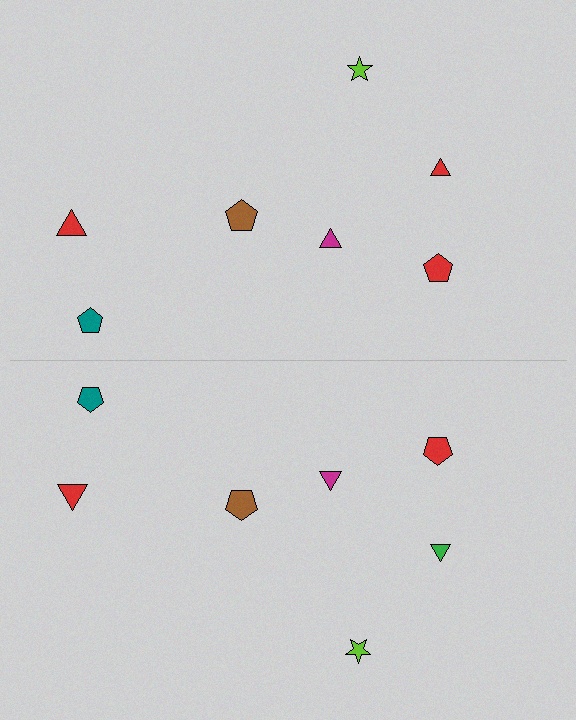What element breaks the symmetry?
The green triangle on the bottom side breaks the symmetry — its mirror counterpart is red.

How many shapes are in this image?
There are 14 shapes in this image.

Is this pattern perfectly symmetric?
No, the pattern is not perfectly symmetric. The green triangle on the bottom side breaks the symmetry — its mirror counterpart is red.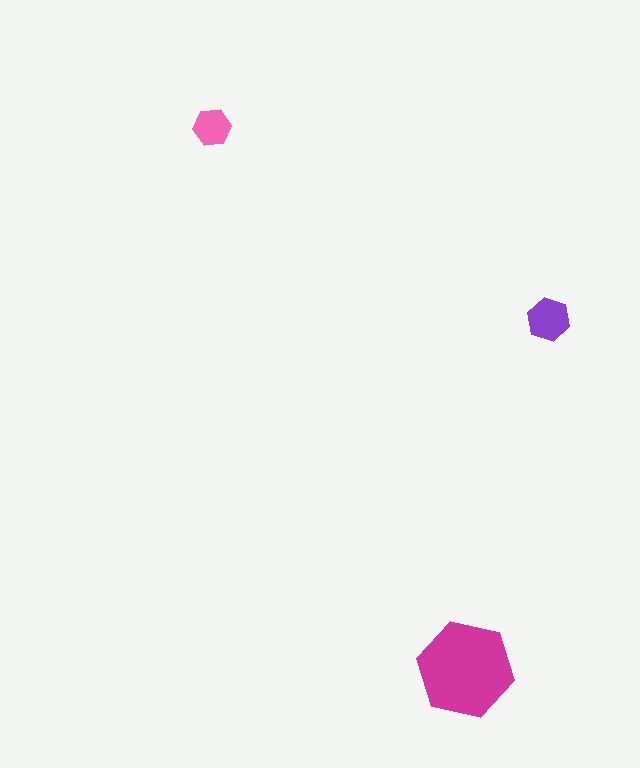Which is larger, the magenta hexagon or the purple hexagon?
The magenta one.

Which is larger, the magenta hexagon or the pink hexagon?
The magenta one.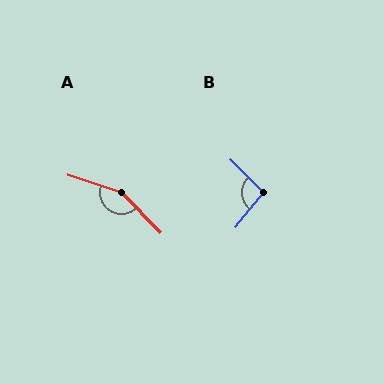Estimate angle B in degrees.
Approximately 96 degrees.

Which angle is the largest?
A, at approximately 152 degrees.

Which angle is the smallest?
B, at approximately 96 degrees.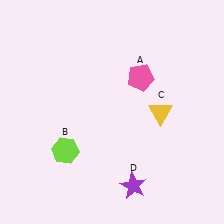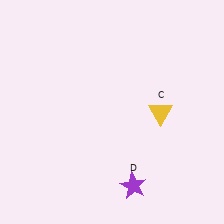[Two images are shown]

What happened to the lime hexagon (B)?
The lime hexagon (B) was removed in Image 2. It was in the bottom-left area of Image 1.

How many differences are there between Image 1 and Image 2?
There are 2 differences between the two images.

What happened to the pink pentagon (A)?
The pink pentagon (A) was removed in Image 2. It was in the top-right area of Image 1.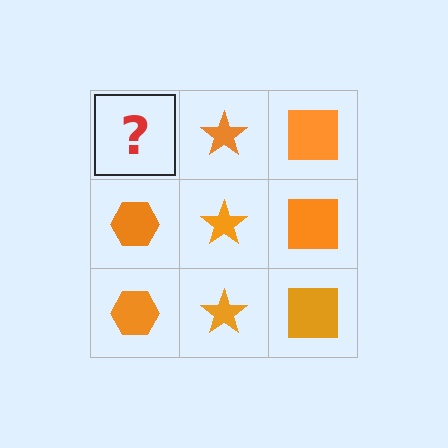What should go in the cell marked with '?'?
The missing cell should contain an orange hexagon.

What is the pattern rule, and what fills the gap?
The rule is that each column has a consistent shape. The gap should be filled with an orange hexagon.